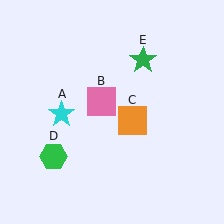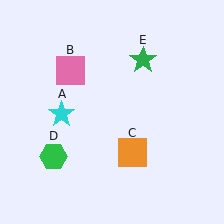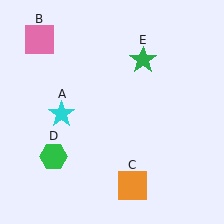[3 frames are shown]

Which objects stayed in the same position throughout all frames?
Cyan star (object A) and green hexagon (object D) and green star (object E) remained stationary.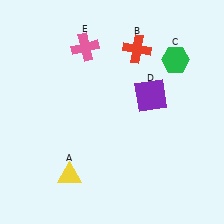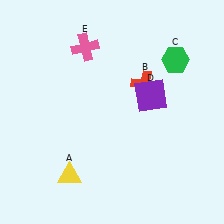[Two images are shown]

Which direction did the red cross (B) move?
The red cross (B) moved down.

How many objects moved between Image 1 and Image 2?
1 object moved between the two images.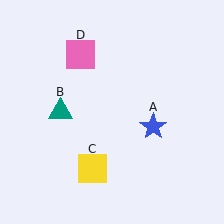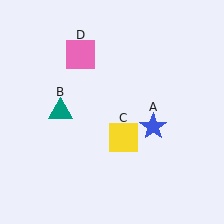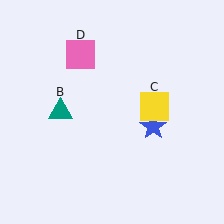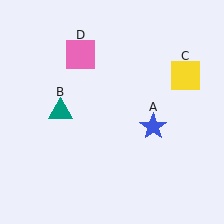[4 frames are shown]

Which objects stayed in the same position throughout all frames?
Blue star (object A) and teal triangle (object B) and pink square (object D) remained stationary.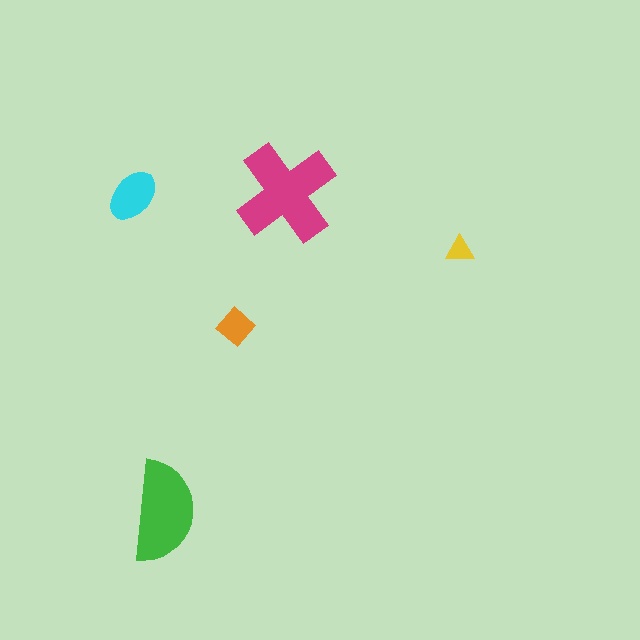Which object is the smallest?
The yellow triangle.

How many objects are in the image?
There are 5 objects in the image.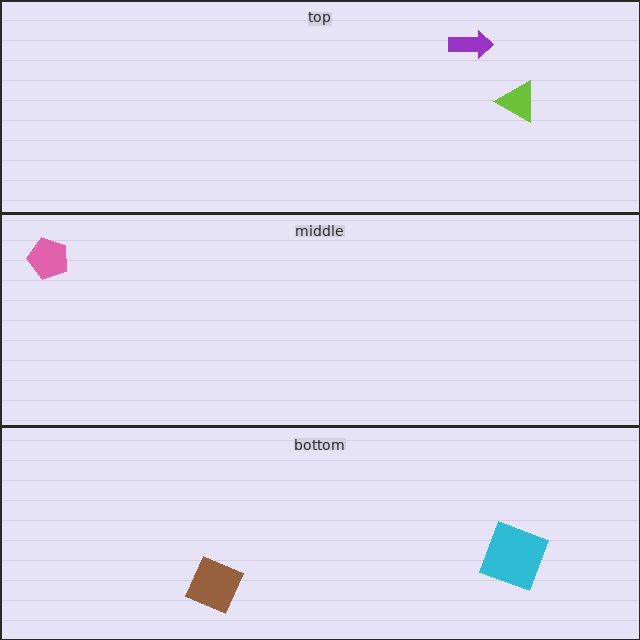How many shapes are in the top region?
2.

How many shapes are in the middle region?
1.